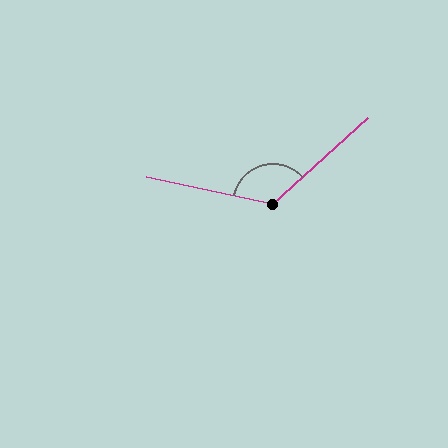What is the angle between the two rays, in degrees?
Approximately 126 degrees.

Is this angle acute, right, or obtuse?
It is obtuse.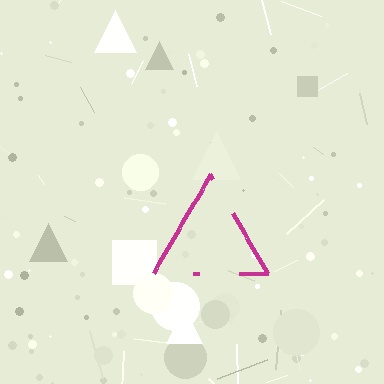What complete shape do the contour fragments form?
The contour fragments form a triangle.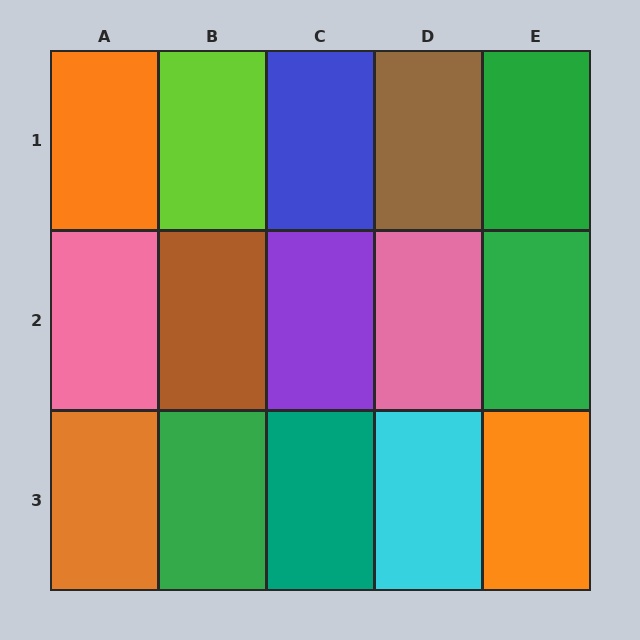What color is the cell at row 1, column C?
Blue.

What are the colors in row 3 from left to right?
Orange, green, teal, cyan, orange.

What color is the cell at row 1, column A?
Orange.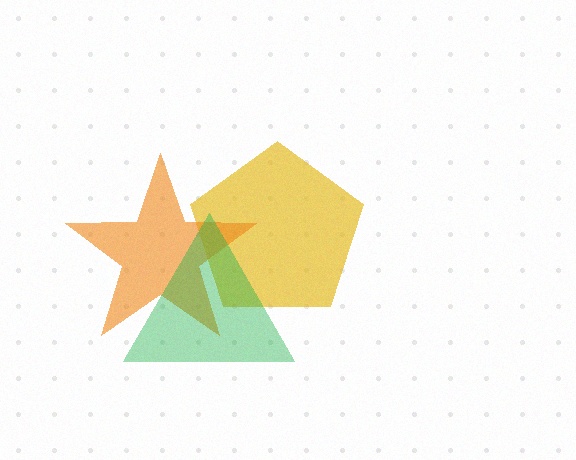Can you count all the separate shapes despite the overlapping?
Yes, there are 3 separate shapes.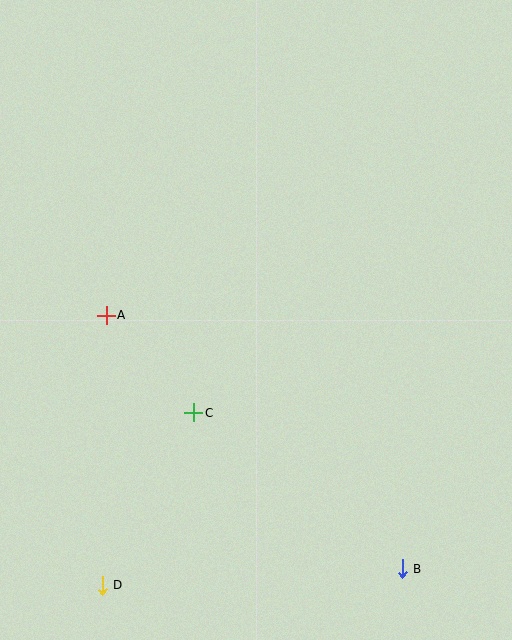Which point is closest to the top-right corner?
Point A is closest to the top-right corner.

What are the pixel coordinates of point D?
Point D is at (102, 585).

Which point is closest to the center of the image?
Point C at (194, 413) is closest to the center.